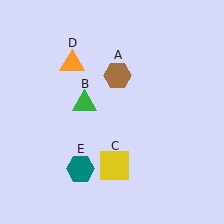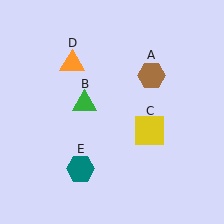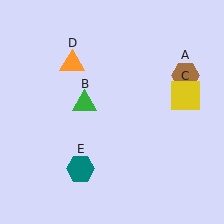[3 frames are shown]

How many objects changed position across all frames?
2 objects changed position: brown hexagon (object A), yellow square (object C).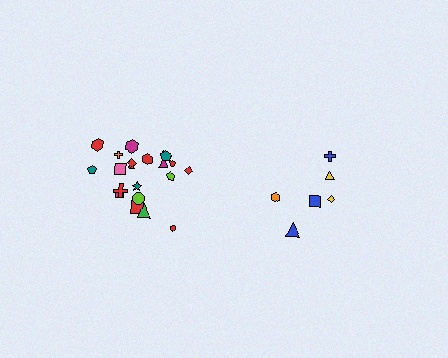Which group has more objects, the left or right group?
The left group.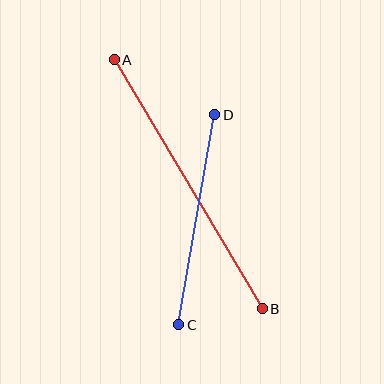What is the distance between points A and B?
The distance is approximately 290 pixels.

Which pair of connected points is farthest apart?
Points A and B are farthest apart.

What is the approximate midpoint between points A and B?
The midpoint is at approximately (188, 184) pixels.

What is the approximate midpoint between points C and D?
The midpoint is at approximately (197, 220) pixels.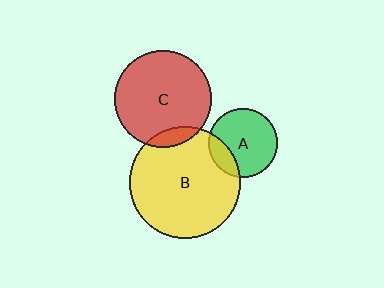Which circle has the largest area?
Circle B (yellow).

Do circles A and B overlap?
Yes.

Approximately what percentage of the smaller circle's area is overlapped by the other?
Approximately 20%.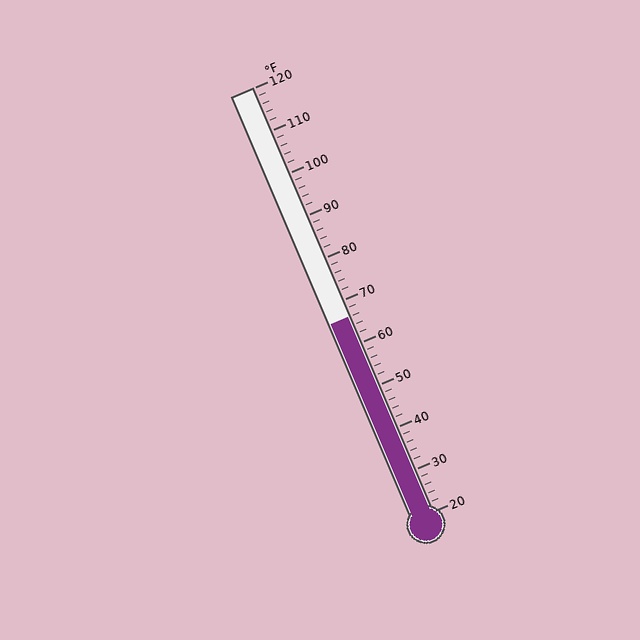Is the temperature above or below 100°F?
The temperature is below 100°F.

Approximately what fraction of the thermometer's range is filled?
The thermometer is filled to approximately 45% of its range.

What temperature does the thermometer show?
The thermometer shows approximately 66°F.